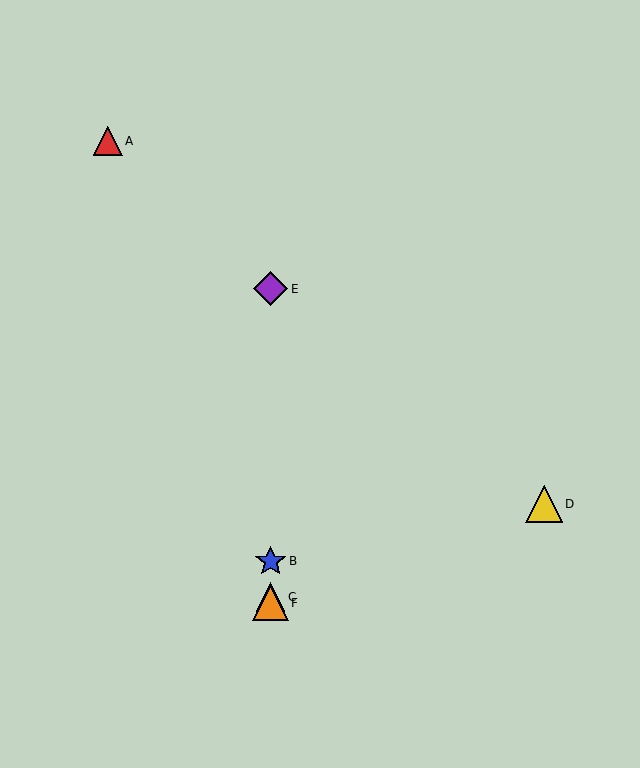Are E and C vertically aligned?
Yes, both are at x≈271.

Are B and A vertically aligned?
No, B is at x≈271 and A is at x≈108.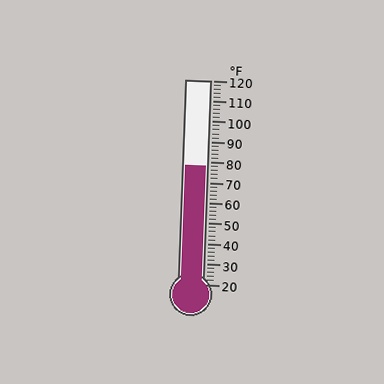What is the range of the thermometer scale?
The thermometer scale ranges from 20°F to 120°F.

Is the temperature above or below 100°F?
The temperature is below 100°F.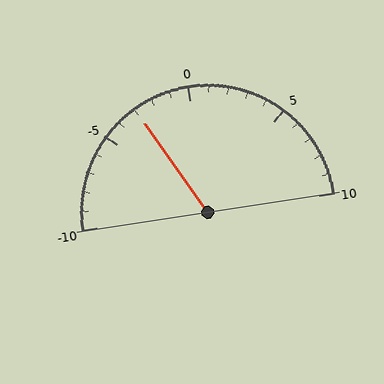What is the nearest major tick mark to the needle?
The nearest major tick mark is -5.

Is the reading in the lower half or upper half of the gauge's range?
The reading is in the lower half of the range (-10 to 10).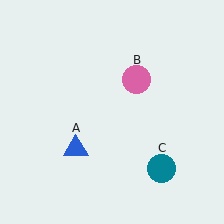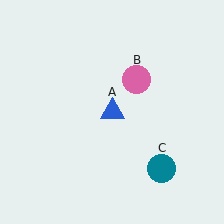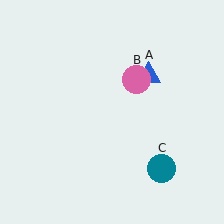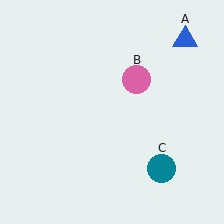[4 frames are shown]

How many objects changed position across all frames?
1 object changed position: blue triangle (object A).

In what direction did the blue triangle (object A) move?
The blue triangle (object A) moved up and to the right.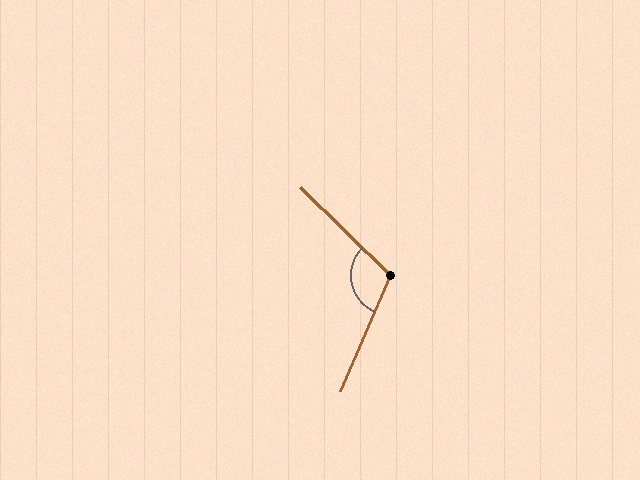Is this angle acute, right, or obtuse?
It is obtuse.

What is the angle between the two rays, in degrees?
Approximately 111 degrees.